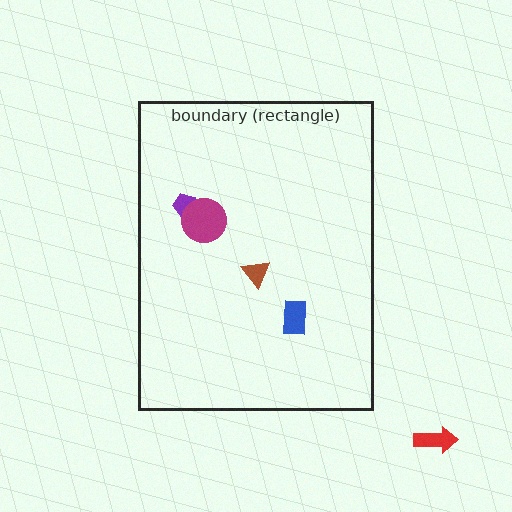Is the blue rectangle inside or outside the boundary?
Inside.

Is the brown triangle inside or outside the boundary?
Inside.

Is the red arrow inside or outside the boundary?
Outside.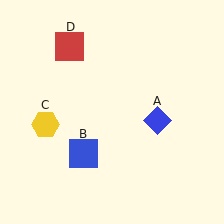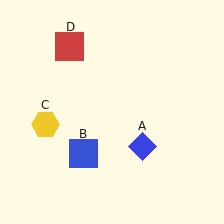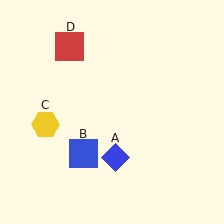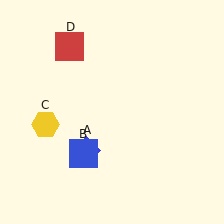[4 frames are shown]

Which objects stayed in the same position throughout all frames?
Blue square (object B) and yellow hexagon (object C) and red square (object D) remained stationary.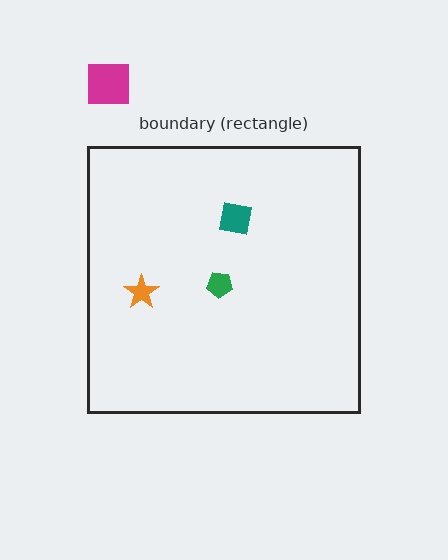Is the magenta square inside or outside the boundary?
Outside.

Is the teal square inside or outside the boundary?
Inside.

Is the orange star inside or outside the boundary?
Inside.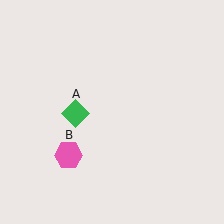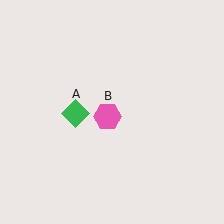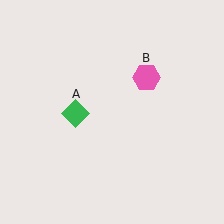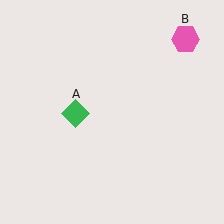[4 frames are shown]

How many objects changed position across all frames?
1 object changed position: pink hexagon (object B).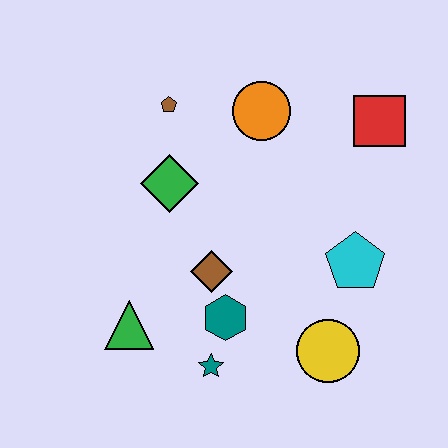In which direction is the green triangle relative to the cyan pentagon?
The green triangle is to the left of the cyan pentagon.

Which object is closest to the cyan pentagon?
The yellow circle is closest to the cyan pentagon.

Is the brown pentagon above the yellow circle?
Yes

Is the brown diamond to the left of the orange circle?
Yes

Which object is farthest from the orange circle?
The teal star is farthest from the orange circle.